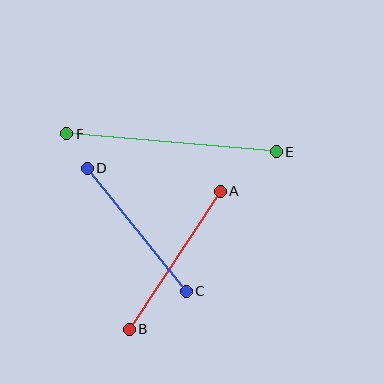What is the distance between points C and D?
The distance is approximately 158 pixels.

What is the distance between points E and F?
The distance is approximately 210 pixels.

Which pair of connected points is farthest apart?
Points E and F are farthest apart.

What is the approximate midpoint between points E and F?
The midpoint is at approximately (171, 143) pixels.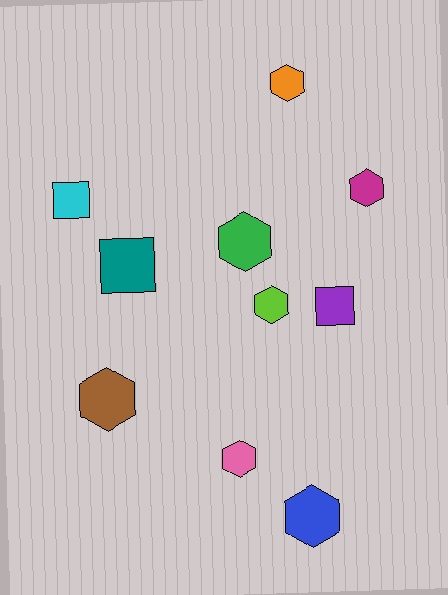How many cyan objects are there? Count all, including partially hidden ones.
There is 1 cyan object.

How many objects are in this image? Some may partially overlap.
There are 10 objects.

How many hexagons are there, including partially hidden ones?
There are 7 hexagons.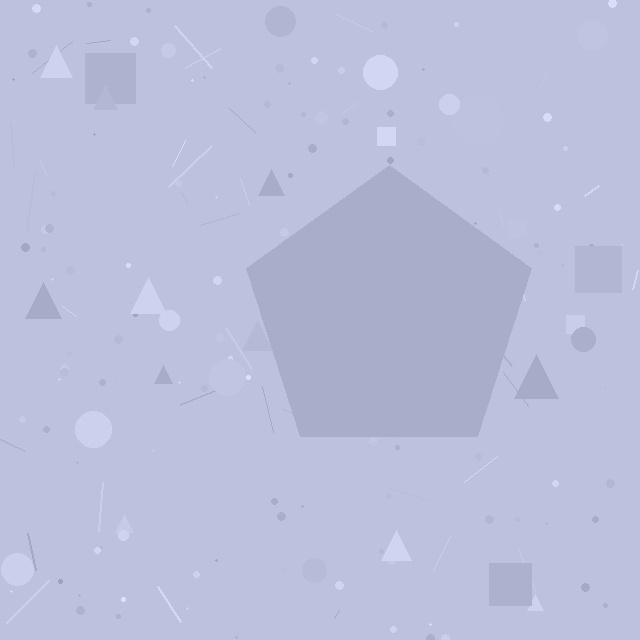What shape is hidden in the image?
A pentagon is hidden in the image.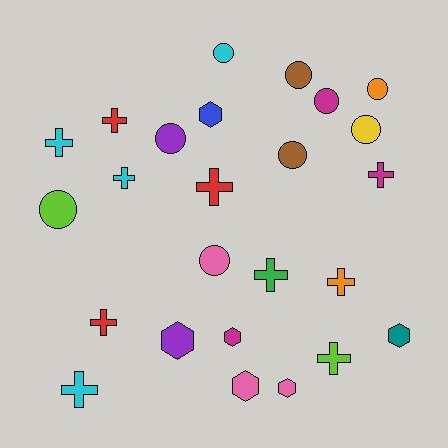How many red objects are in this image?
There are 3 red objects.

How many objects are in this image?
There are 25 objects.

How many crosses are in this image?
There are 10 crosses.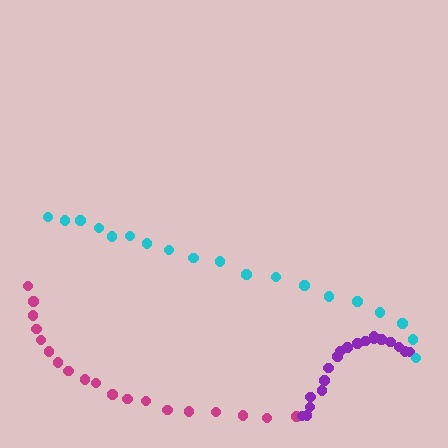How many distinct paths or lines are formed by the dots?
There are 3 distinct paths.